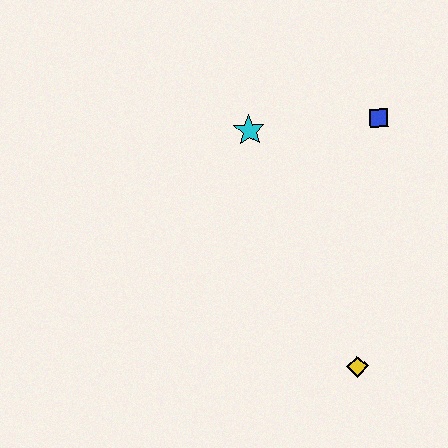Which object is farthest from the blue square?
The yellow diamond is farthest from the blue square.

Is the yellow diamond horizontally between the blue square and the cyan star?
Yes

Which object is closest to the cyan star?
The blue square is closest to the cyan star.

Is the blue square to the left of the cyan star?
No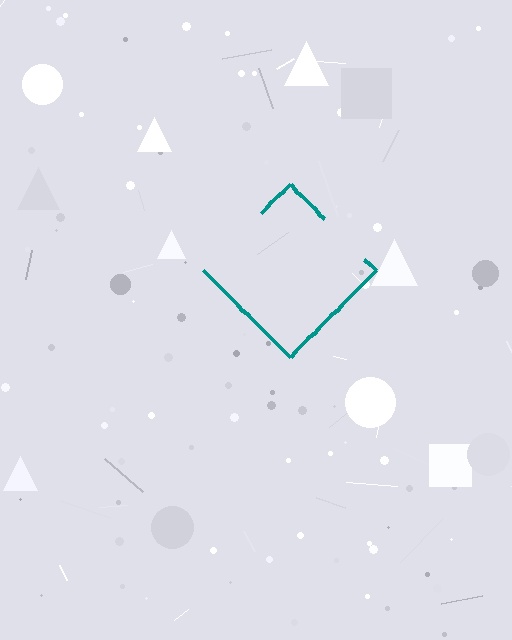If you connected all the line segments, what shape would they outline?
They would outline a diamond.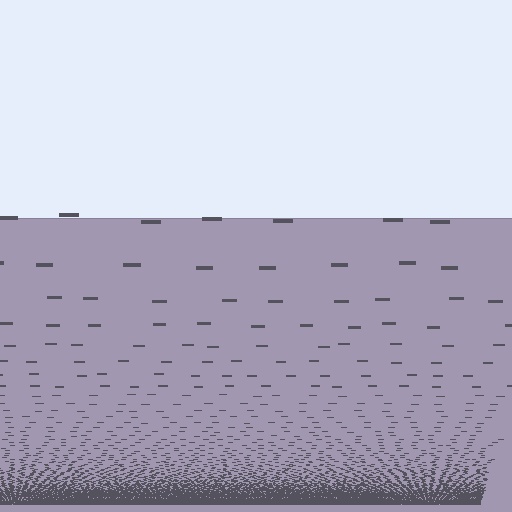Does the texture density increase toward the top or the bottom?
Density increases toward the bottom.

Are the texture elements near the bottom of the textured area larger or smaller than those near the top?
Smaller. The gradient is inverted — elements near the bottom are smaller and denser.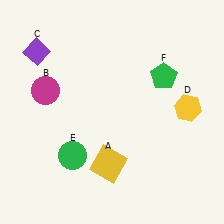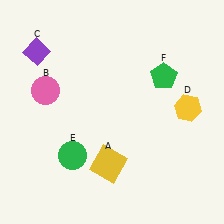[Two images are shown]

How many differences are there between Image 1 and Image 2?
There is 1 difference between the two images.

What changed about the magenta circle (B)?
In Image 1, B is magenta. In Image 2, it changed to pink.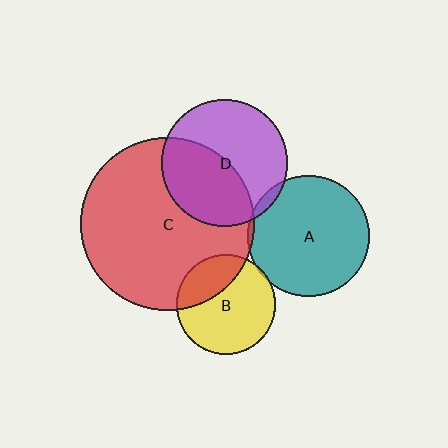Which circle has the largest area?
Circle C (red).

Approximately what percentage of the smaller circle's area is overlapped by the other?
Approximately 30%.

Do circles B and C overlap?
Yes.